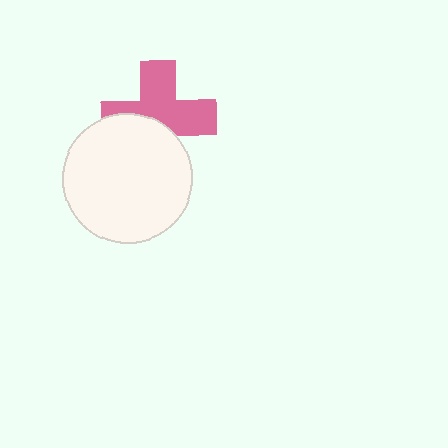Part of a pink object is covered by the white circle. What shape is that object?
It is a cross.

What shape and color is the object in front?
The object in front is a white circle.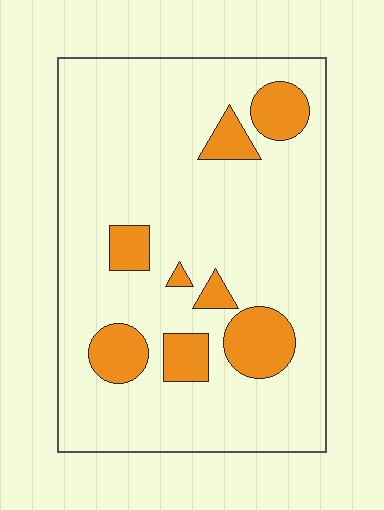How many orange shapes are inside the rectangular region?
8.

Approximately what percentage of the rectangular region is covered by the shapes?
Approximately 15%.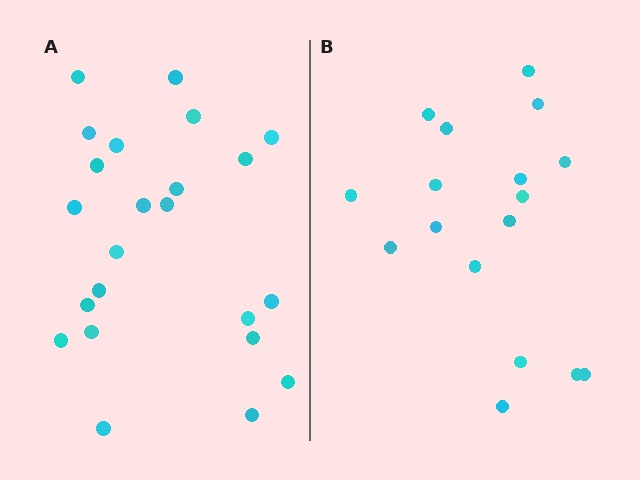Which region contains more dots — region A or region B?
Region A (the left region) has more dots.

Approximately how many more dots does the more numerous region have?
Region A has about 6 more dots than region B.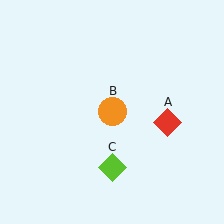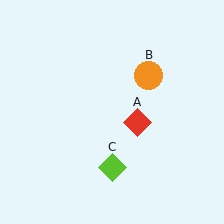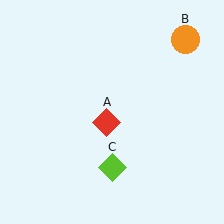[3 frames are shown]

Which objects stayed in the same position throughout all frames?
Lime diamond (object C) remained stationary.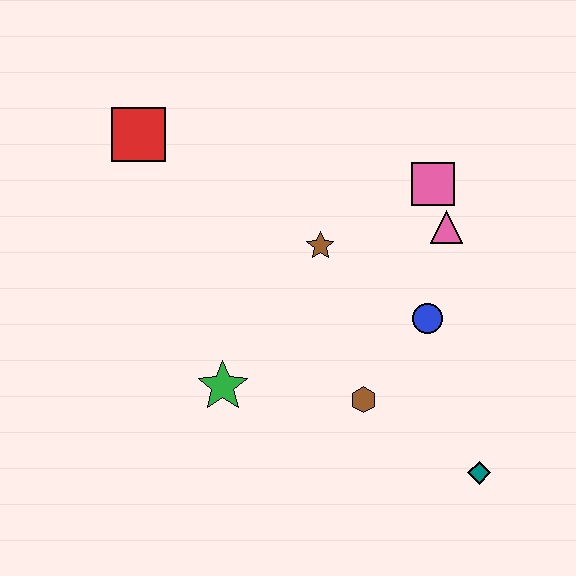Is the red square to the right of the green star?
No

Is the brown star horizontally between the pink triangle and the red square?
Yes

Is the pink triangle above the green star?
Yes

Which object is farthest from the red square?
The teal diamond is farthest from the red square.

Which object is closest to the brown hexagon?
The blue circle is closest to the brown hexagon.